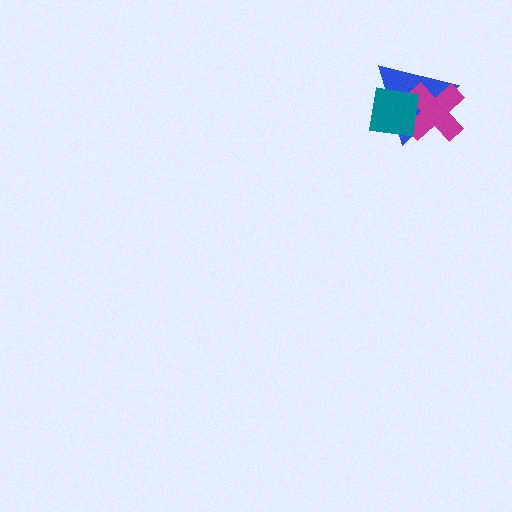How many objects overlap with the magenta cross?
2 objects overlap with the magenta cross.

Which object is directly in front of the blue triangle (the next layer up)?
The magenta cross is directly in front of the blue triangle.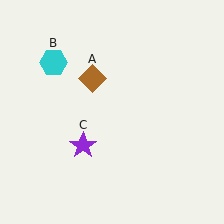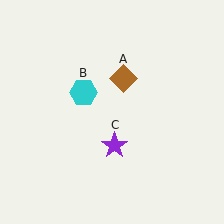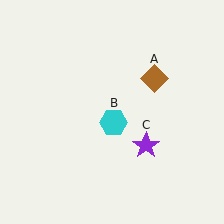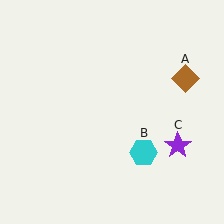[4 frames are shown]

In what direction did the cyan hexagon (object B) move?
The cyan hexagon (object B) moved down and to the right.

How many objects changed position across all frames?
3 objects changed position: brown diamond (object A), cyan hexagon (object B), purple star (object C).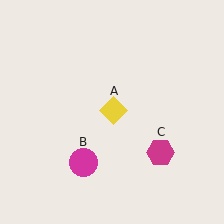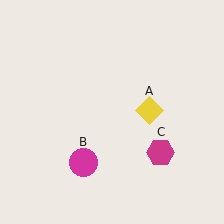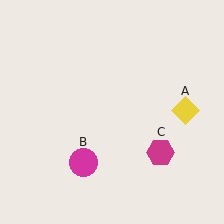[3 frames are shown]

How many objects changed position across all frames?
1 object changed position: yellow diamond (object A).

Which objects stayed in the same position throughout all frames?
Magenta circle (object B) and magenta hexagon (object C) remained stationary.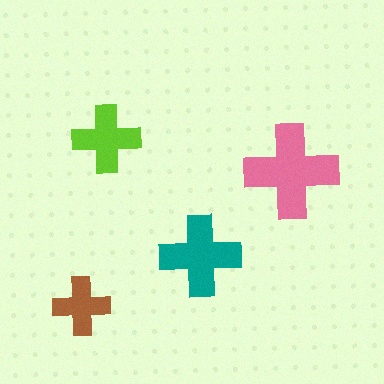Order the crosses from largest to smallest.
the pink one, the teal one, the lime one, the brown one.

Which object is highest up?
The lime cross is topmost.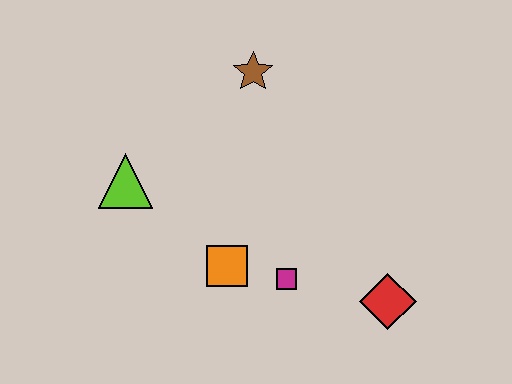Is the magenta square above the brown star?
No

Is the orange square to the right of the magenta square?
No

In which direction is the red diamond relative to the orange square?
The red diamond is to the right of the orange square.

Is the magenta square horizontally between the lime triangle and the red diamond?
Yes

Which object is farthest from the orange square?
The brown star is farthest from the orange square.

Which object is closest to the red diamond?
The magenta square is closest to the red diamond.